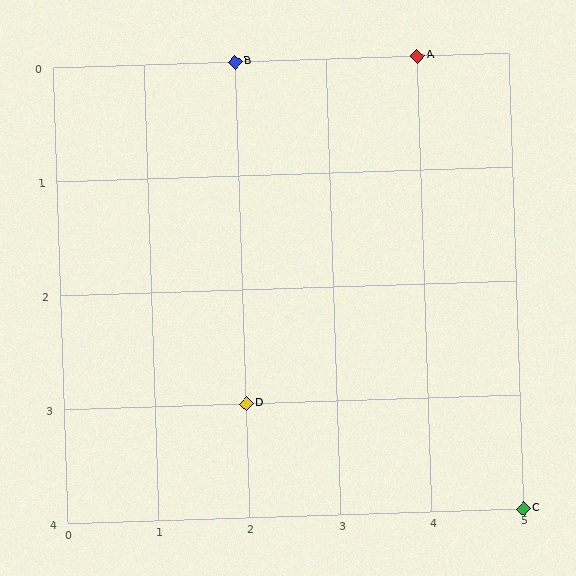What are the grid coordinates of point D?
Point D is at grid coordinates (2, 3).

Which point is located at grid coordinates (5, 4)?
Point C is at (5, 4).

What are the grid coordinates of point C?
Point C is at grid coordinates (5, 4).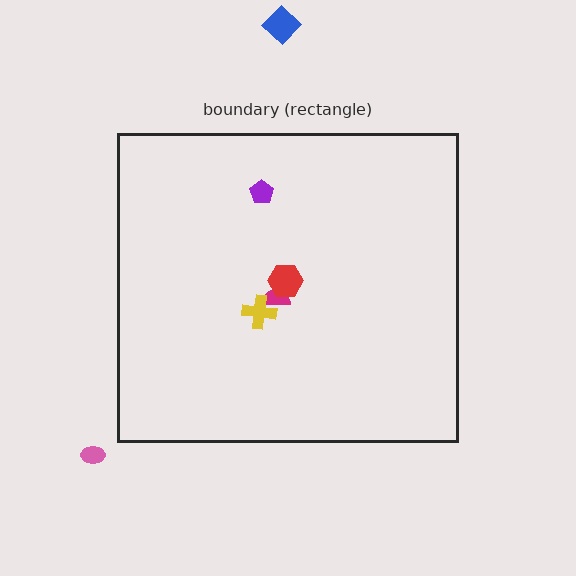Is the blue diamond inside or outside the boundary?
Outside.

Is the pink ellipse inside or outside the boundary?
Outside.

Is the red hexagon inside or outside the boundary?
Inside.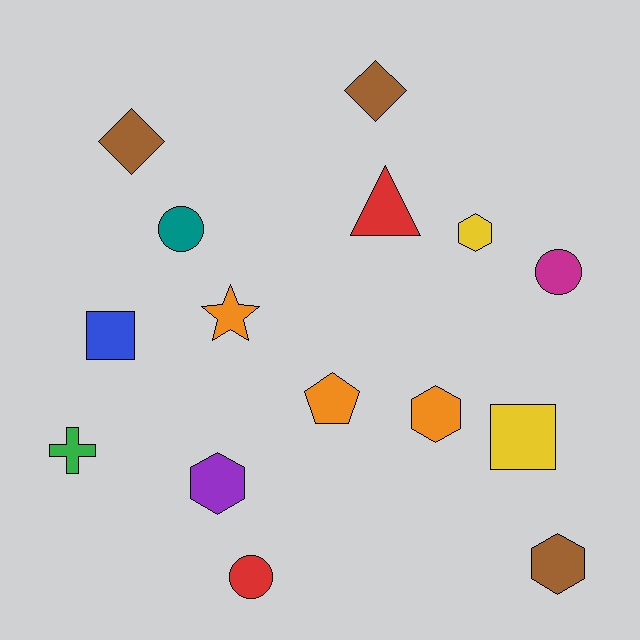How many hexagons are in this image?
There are 4 hexagons.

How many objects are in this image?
There are 15 objects.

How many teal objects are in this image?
There is 1 teal object.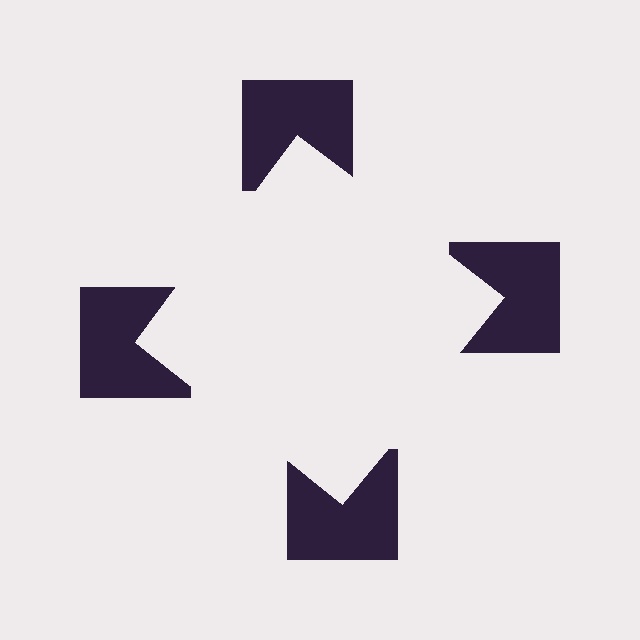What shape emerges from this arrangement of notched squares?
An illusory square — its edges are inferred from the aligned wedge cuts in the notched squares, not physically drawn.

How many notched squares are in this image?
There are 4 — one at each vertex of the illusory square.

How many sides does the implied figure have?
4 sides.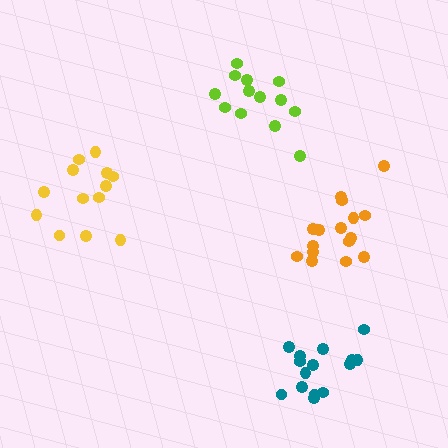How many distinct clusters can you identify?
There are 4 distinct clusters.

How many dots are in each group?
Group 1: 13 dots, Group 2: 13 dots, Group 3: 15 dots, Group 4: 16 dots (57 total).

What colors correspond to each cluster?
The clusters are colored: yellow, lime, teal, orange.